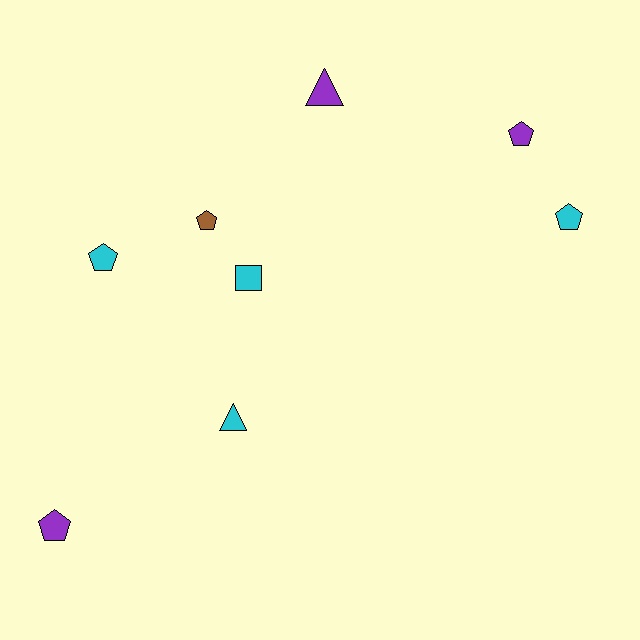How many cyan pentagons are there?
There are 2 cyan pentagons.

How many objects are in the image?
There are 8 objects.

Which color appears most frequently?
Cyan, with 4 objects.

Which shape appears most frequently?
Pentagon, with 5 objects.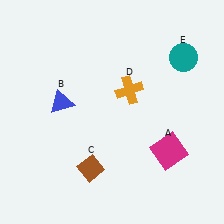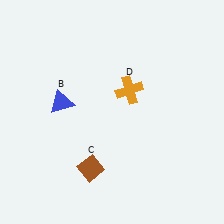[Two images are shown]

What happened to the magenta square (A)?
The magenta square (A) was removed in Image 2. It was in the bottom-right area of Image 1.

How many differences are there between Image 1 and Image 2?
There are 2 differences between the two images.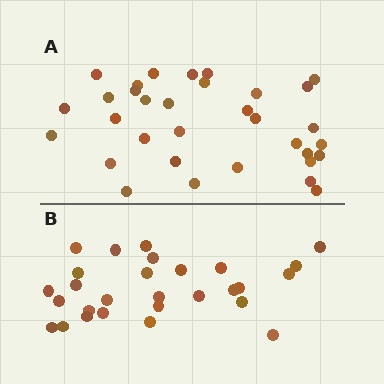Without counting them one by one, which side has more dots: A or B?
Region A (the top region) has more dots.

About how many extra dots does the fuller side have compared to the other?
Region A has about 5 more dots than region B.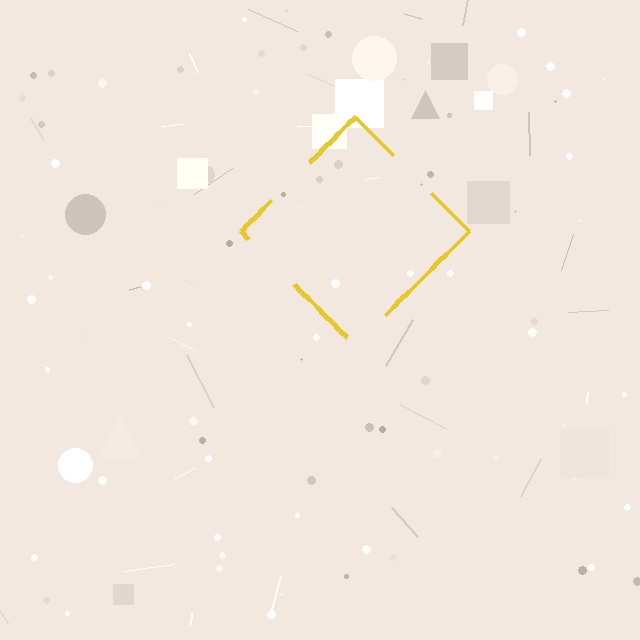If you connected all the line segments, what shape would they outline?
They would outline a diamond.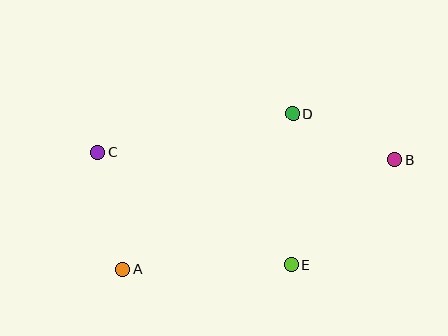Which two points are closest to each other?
Points B and D are closest to each other.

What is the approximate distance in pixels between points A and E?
The distance between A and E is approximately 169 pixels.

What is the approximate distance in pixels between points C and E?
The distance between C and E is approximately 224 pixels.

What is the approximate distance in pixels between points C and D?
The distance between C and D is approximately 199 pixels.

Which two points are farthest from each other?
Points B and C are farthest from each other.